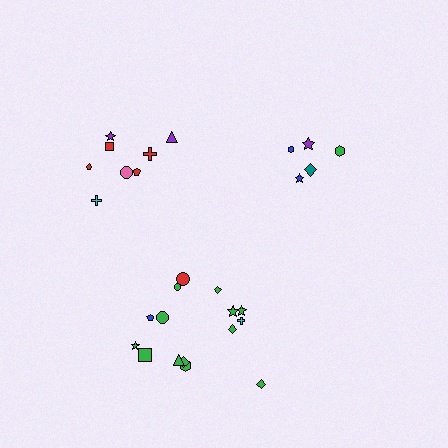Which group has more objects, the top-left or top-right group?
The top-left group.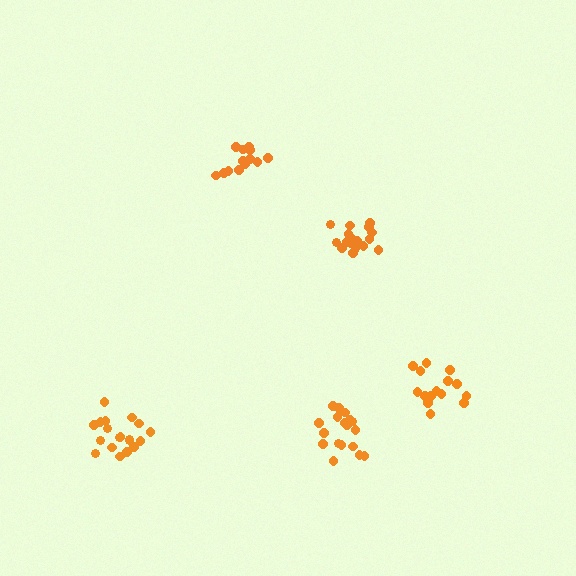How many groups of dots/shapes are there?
There are 5 groups.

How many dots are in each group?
Group 1: 18 dots, Group 2: 15 dots, Group 3: 13 dots, Group 4: 18 dots, Group 5: 19 dots (83 total).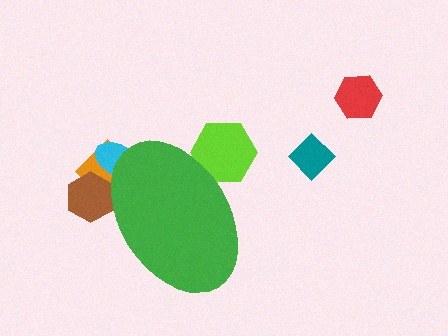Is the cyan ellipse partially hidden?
Yes, the cyan ellipse is partially hidden behind the green ellipse.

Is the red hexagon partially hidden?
No, the red hexagon is fully visible.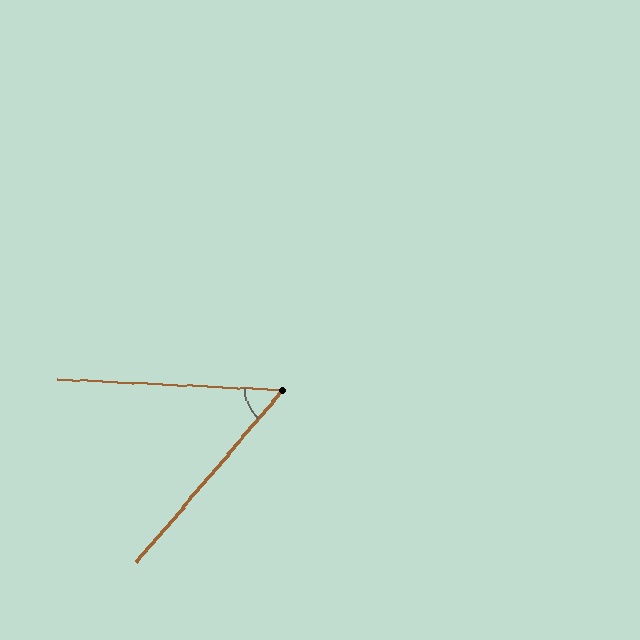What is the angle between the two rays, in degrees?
Approximately 52 degrees.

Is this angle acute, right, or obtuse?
It is acute.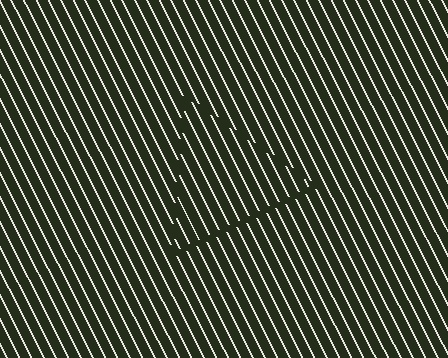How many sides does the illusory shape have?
3 sides — the line-ends trace a triangle.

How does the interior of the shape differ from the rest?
The interior of the shape contains the same grating, shifted by half a period — the contour is defined by the phase discontinuity where line-ends from the inner and outer gratings abut.